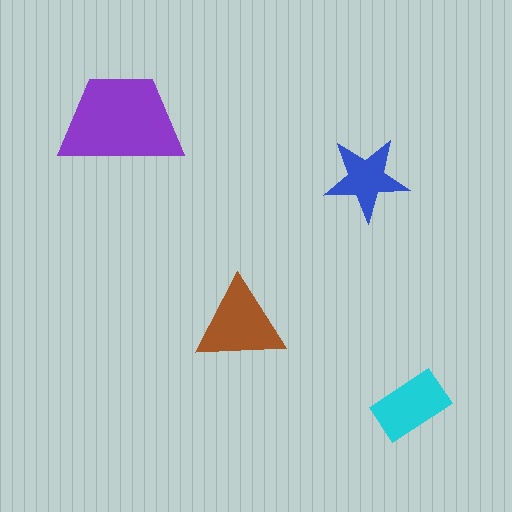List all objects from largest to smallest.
The purple trapezoid, the brown triangle, the cyan rectangle, the blue star.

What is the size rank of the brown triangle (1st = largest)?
2nd.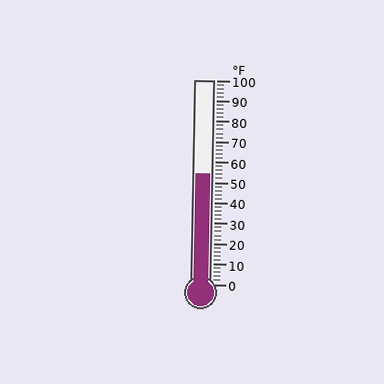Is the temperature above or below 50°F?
The temperature is above 50°F.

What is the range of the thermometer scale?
The thermometer scale ranges from 0°F to 100°F.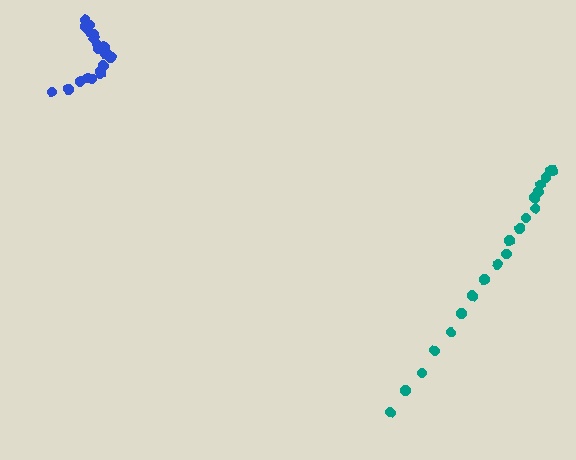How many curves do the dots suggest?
There are 2 distinct paths.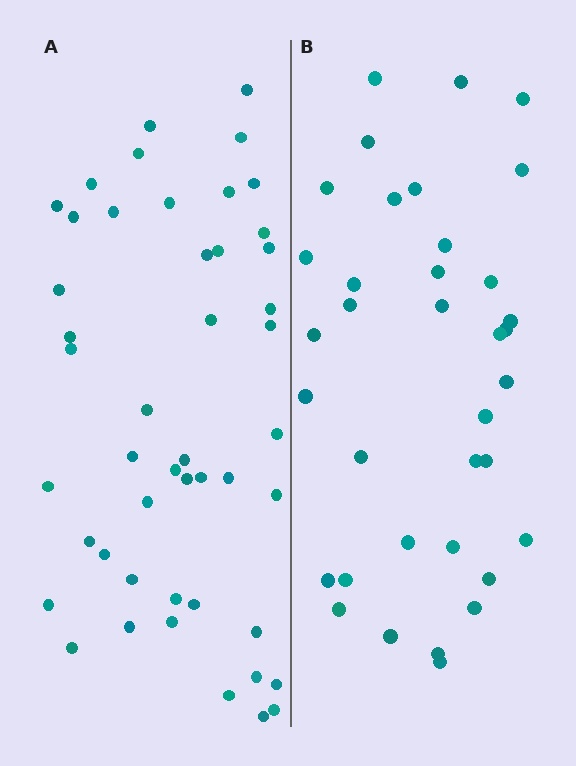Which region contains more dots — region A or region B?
Region A (the left region) has more dots.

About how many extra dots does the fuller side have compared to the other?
Region A has roughly 12 or so more dots than region B.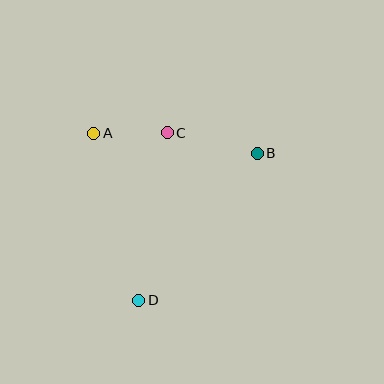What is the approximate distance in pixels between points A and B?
The distance between A and B is approximately 165 pixels.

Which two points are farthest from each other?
Points B and D are farthest from each other.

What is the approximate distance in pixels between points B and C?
The distance between B and C is approximately 92 pixels.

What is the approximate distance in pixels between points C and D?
The distance between C and D is approximately 170 pixels.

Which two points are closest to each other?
Points A and C are closest to each other.